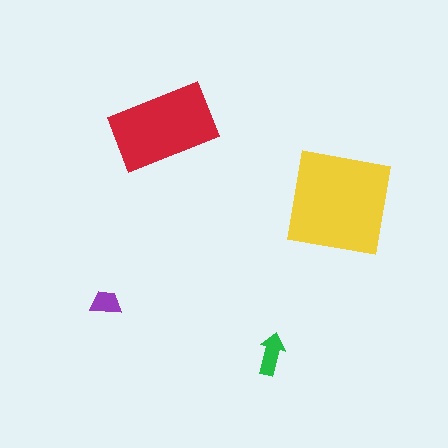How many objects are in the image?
There are 4 objects in the image.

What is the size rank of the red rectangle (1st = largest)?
2nd.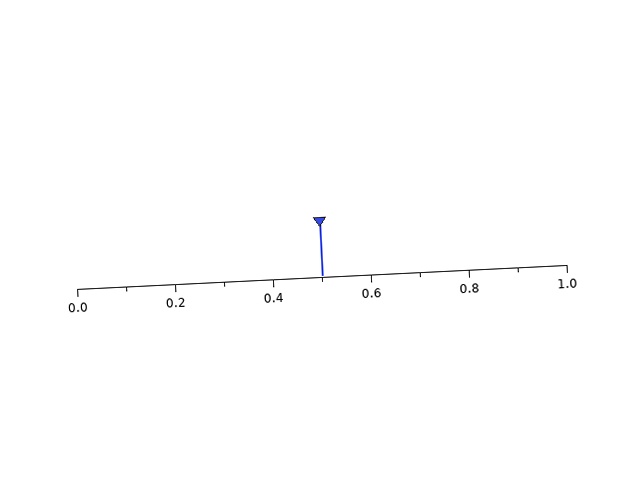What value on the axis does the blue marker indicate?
The marker indicates approximately 0.5.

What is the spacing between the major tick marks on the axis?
The major ticks are spaced 0.2 apart.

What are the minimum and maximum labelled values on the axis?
The axis runs from 0.0 to 1.0.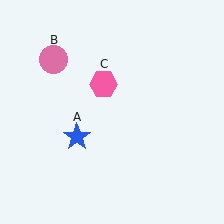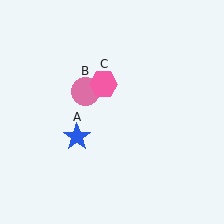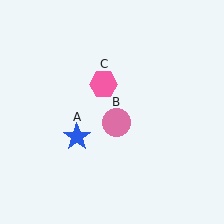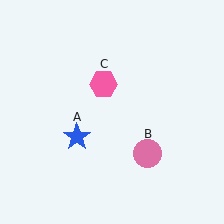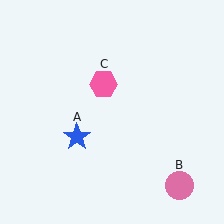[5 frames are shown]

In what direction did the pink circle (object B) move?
The pink circle (object B) moved down and to the right.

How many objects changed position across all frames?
1 object changed position: pink circle (object B).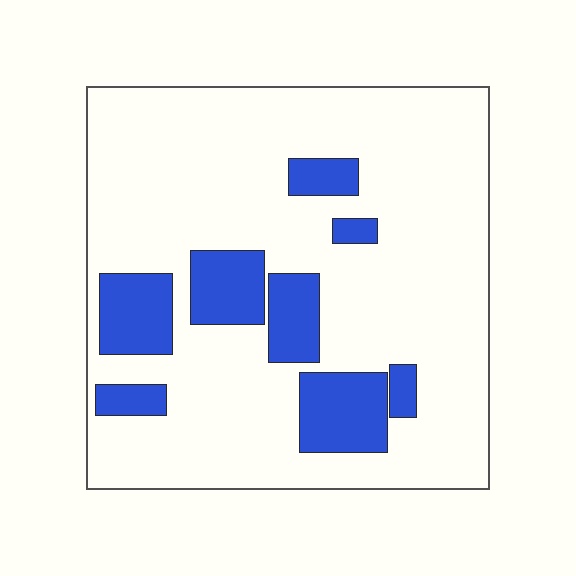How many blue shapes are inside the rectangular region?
8.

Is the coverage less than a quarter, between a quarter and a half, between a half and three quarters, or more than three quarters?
Less than a quarter.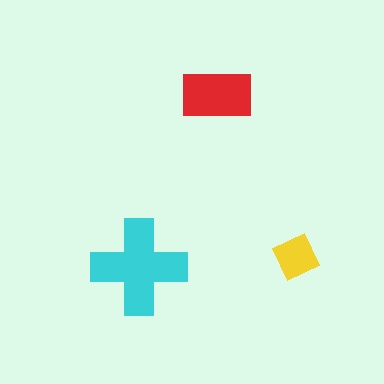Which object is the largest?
The cyan cross.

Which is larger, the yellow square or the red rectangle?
The red rectangle.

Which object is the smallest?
The yellow square.